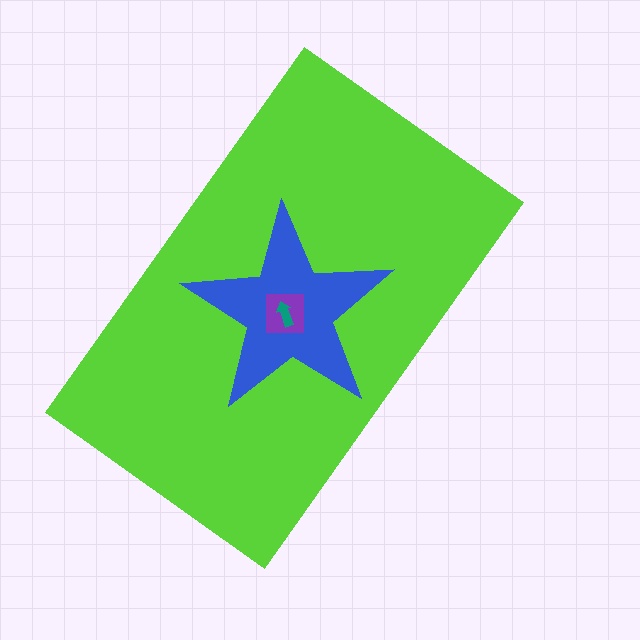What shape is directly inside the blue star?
The purple square.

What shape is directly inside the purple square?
The teal arrow.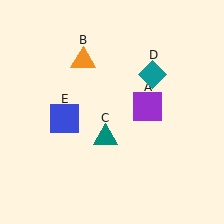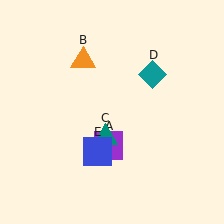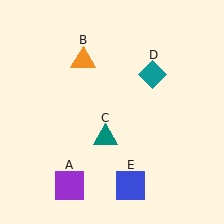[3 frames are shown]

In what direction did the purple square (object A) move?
The purple square (object A) moved down and to the left.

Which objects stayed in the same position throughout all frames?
Orange triangle (object B) and teal triangle (object C) and teal diamond (object D) remained stationary.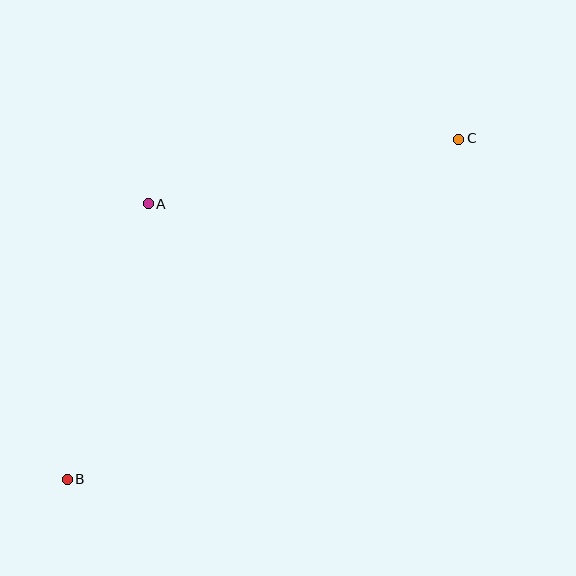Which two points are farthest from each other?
Points B and C are farthest from each other.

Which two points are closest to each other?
Points A and B are closest to each other.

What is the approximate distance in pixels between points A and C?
The distance between A and C is approximately 317 pixels.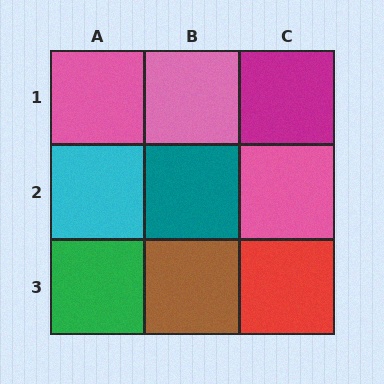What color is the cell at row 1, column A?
Pink.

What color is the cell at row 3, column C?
Red.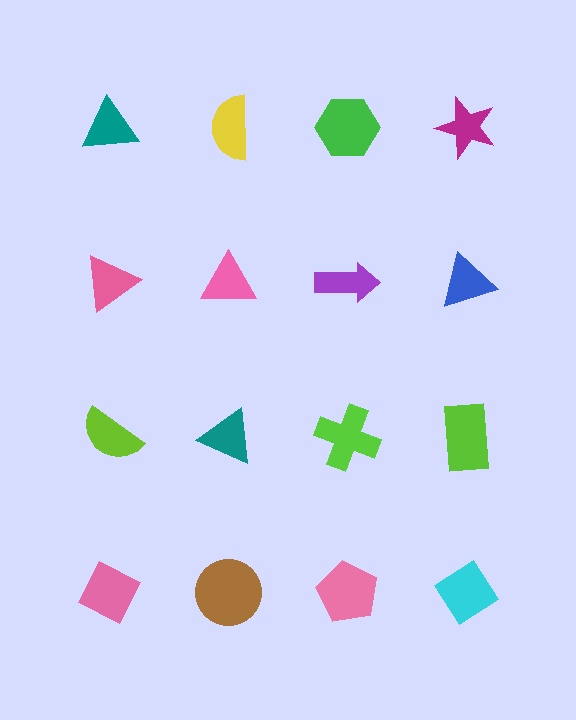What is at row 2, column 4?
A blue triangle.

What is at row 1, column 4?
A magenta star.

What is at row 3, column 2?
A teal triangle.